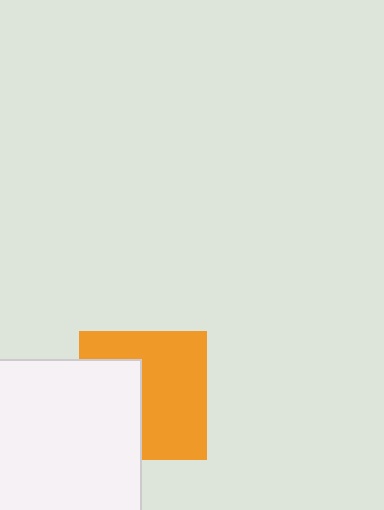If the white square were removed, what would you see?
You would see the complete orange square.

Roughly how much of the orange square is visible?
About half of it is visible (roughly 62%).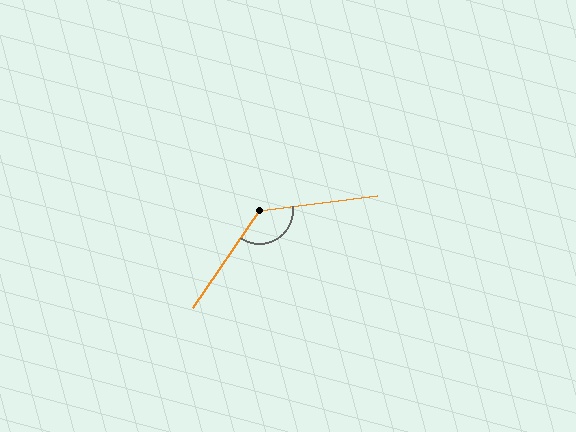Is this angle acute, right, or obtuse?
It is obtuse.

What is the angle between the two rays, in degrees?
Approximately 131 degrees.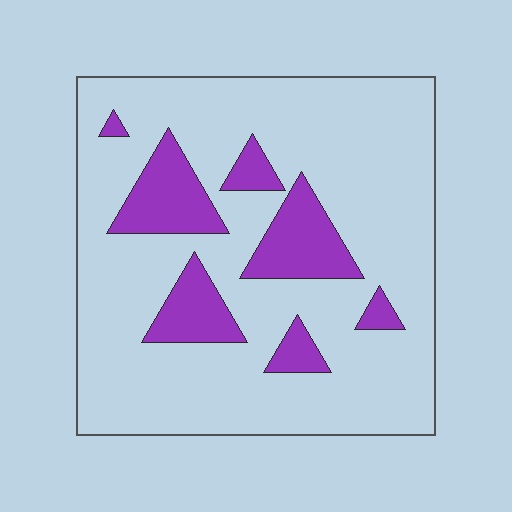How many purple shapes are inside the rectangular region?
7.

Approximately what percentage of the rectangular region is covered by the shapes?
Approximately 20%.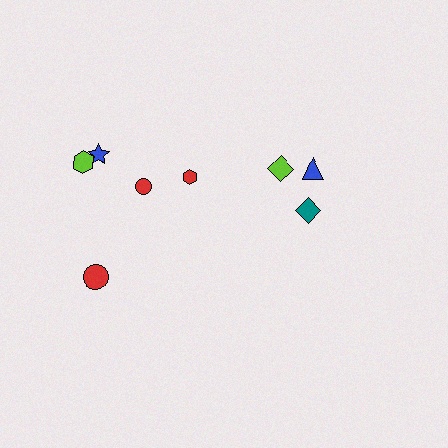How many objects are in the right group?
There are 3 objects.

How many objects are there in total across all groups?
There are 8 objects.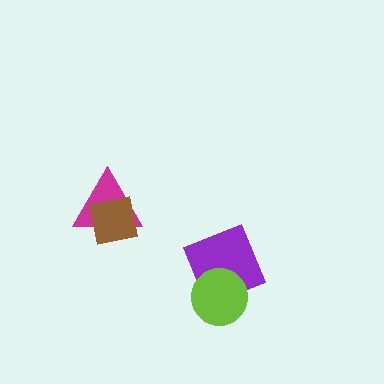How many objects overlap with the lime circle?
1 object overlaps with the lime circle.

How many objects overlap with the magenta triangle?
1 object overlaps with the magenta triangle.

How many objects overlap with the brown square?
1 object overlaps with the brown square.